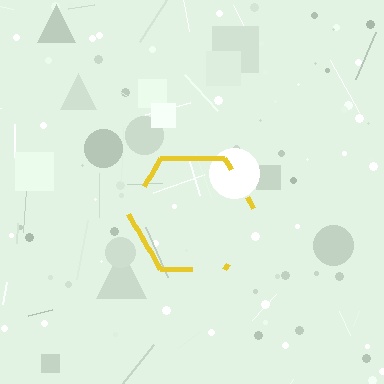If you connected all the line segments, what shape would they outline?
They would outline a hexagon.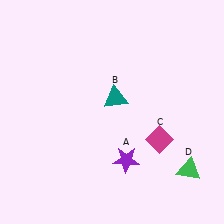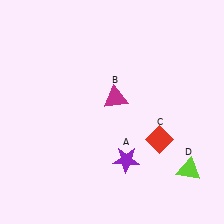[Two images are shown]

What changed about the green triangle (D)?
In Image 1, D is green. In Image 2, it changed to lime.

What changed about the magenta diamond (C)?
In Image 1, C is magenta. In Image 2, it changed to red.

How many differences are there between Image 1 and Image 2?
There are 3 differences between the two images.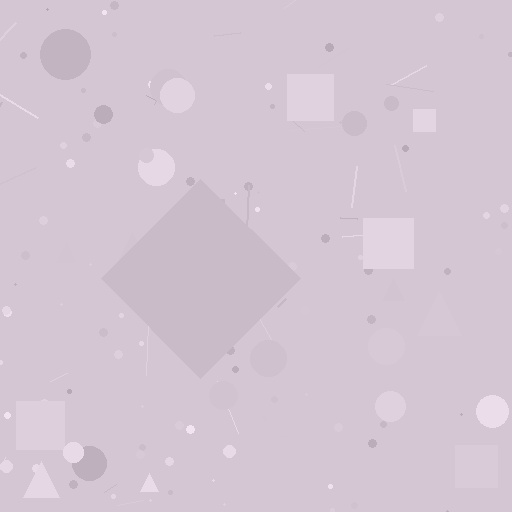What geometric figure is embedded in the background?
A diamond is embedded in the background.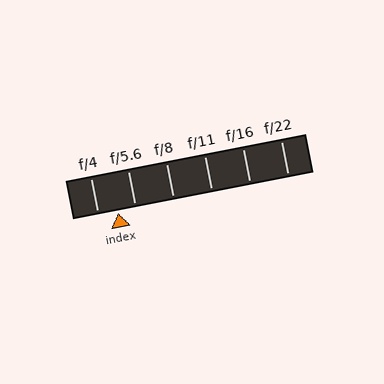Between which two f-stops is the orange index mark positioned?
The index mark is between f/4 and f/5.6.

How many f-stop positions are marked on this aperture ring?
There are 6 f-stop positions marked.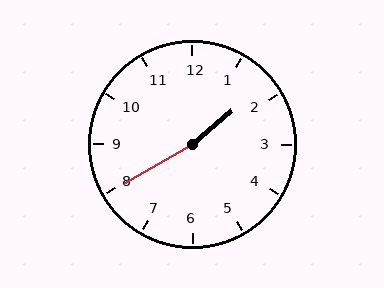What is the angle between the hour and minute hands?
Approximately 170 degrees.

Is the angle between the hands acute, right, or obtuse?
It is obtuse.